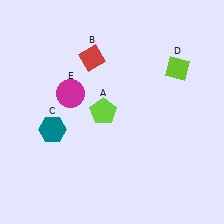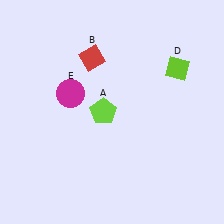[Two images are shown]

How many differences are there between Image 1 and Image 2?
There is 1 difference between the two images.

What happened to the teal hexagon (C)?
The teal hexagon (C) was removed in Image 2. It was in the bottom-left area of Image 1.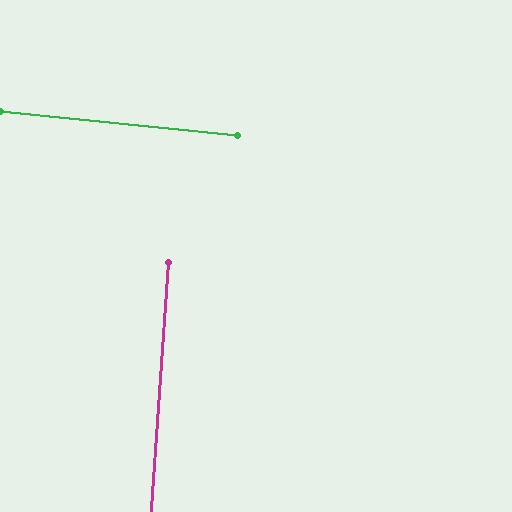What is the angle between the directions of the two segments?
Approximately 88 degrees.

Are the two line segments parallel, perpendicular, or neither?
Perpendicular — they meet at approximately 88°.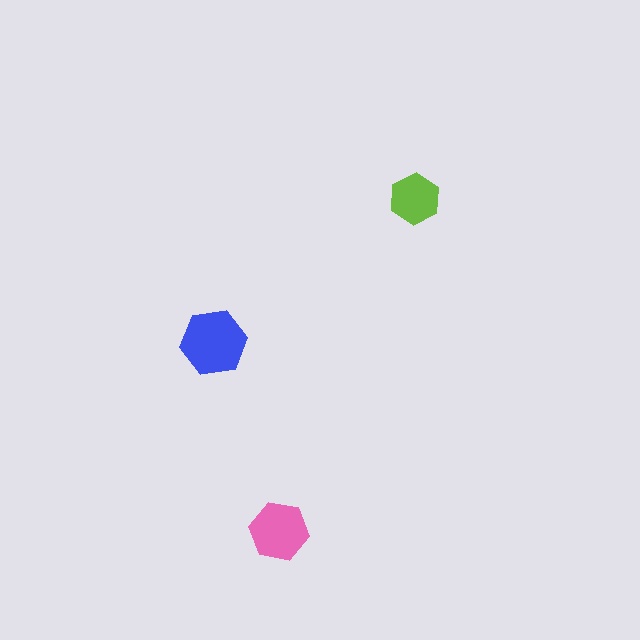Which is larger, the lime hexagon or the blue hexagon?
The blue one.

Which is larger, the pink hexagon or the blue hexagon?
The blue one.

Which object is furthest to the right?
The lime hexagon is rightmost.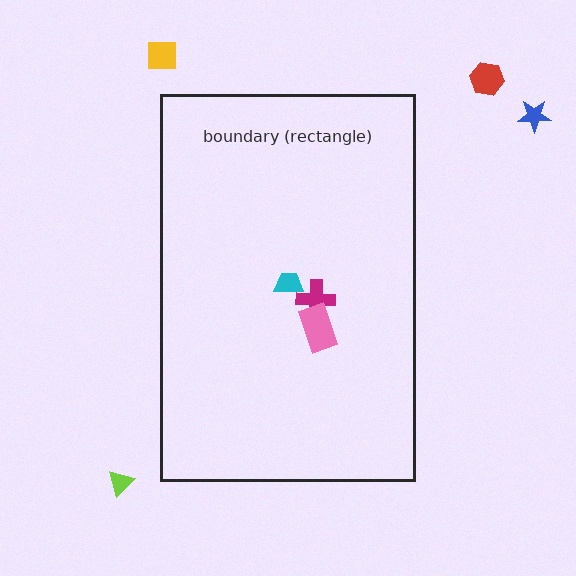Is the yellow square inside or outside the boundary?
Outside.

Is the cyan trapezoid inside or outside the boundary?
Inside.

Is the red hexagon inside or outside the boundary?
Outside.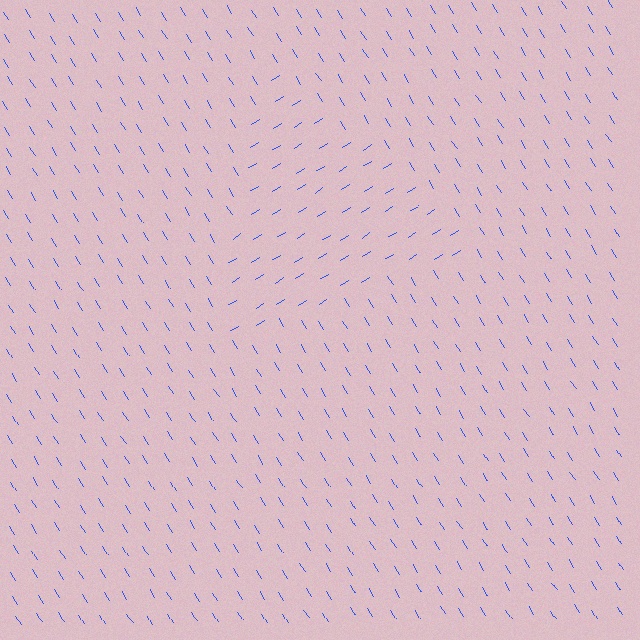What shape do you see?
I see a triangle.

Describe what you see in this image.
The image is filled with small blue line segments. A triangle region in the image has lines oriented differently from the surrounding lines, creating a visible texture boundary.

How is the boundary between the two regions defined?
The boundary is defined purely by a change in line orientation (approximately 89 degrees difference). All lines are the same color and thickness.